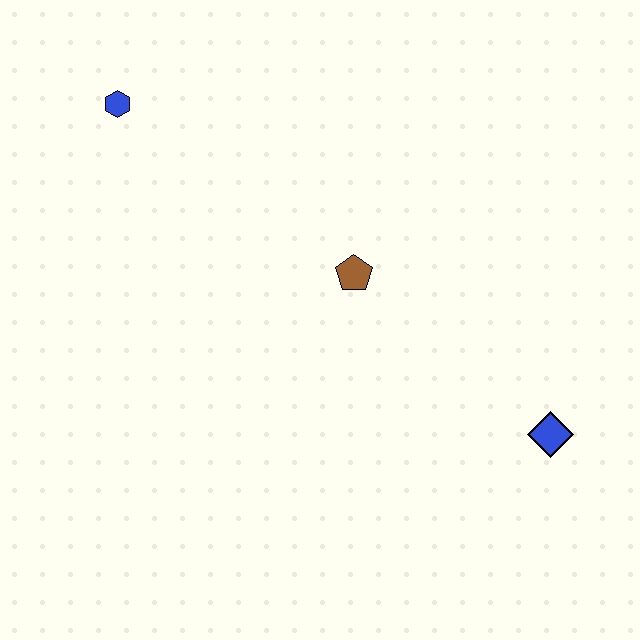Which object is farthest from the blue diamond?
The blue hexagon is farthest from the blue diamond.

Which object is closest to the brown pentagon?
The blue diamond is closest to the brown pentagon.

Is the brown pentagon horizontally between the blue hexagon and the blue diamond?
Yes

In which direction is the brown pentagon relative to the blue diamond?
The brown pentagon is to the left of the blue diamond.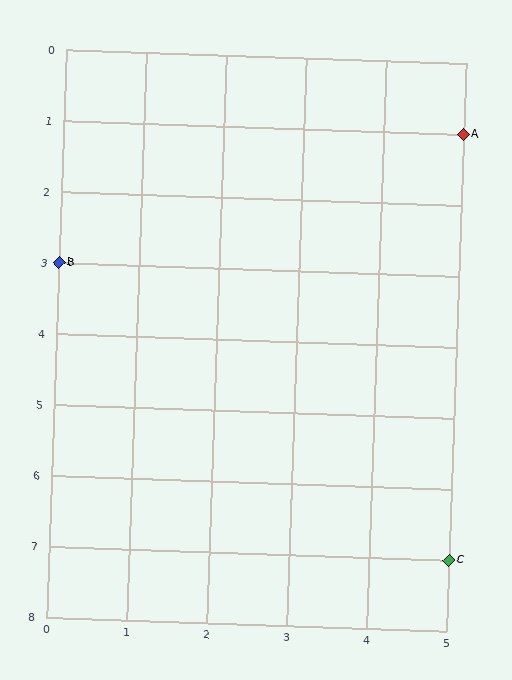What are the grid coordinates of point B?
Point B is at grid coordinates (0, 3).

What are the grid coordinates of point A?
Point A is at grid coordinates (5, 1).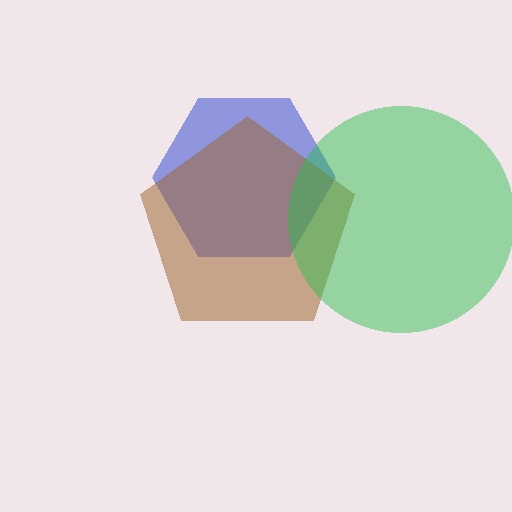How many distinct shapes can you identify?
There are 3 distinct shapes: a blue hexagon, a brown pentagon, a green circle.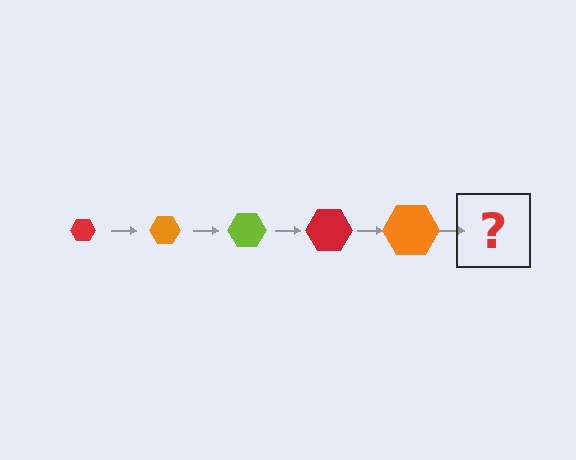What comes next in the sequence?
The next element should be a lime hexagon, larger than the previous one.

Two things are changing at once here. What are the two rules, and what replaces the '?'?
The two rules are that the hexagon grows larger each step and the color cycles through red, orange, and lime. The '?' should be a lime hexagon, larger than the previous one.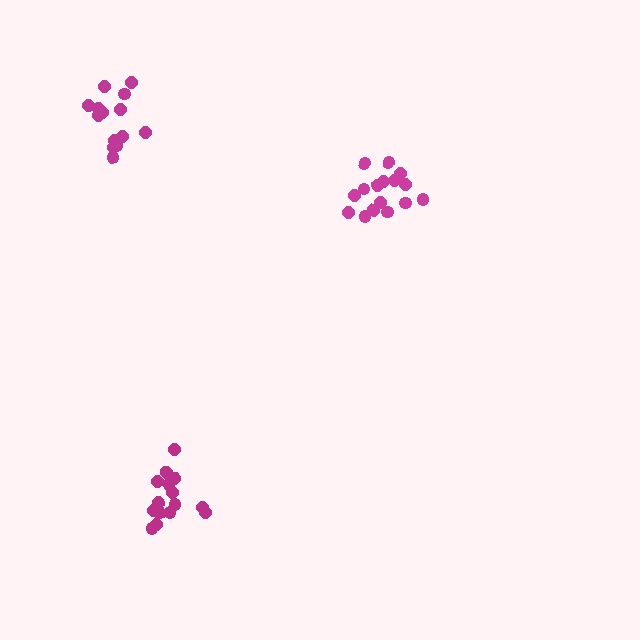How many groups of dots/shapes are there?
There are 3 groups.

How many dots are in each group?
Group 1: 14 dots, Group 2: 16 dots, Group 3: 16 dots (46 total).